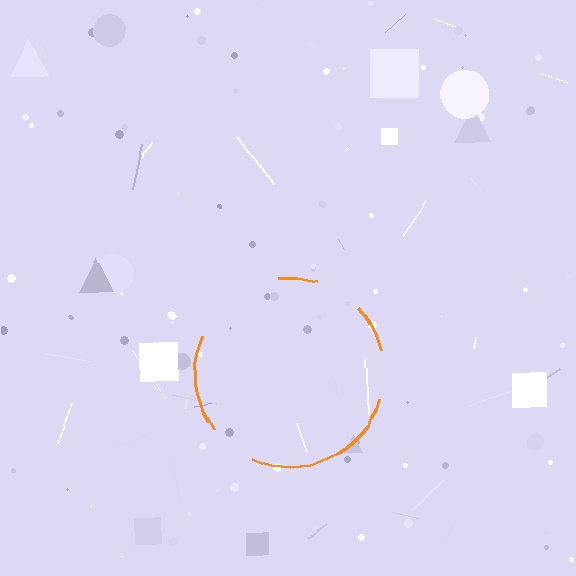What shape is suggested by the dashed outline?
The dashed outline suggests a circle.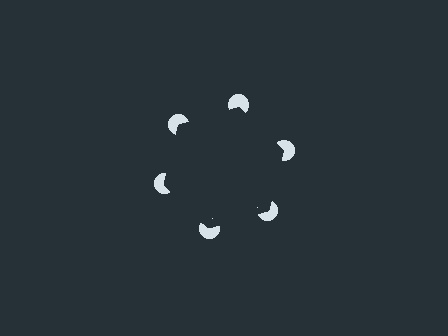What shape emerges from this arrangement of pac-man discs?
An illusory hexagon — its edges are inferred from the aligned wedge cuts in the pac-man discs, not physically drawn.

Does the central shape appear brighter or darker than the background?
It typically appears slightly darker than the background, even though no actual brightness change is drawn.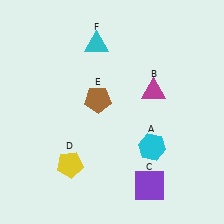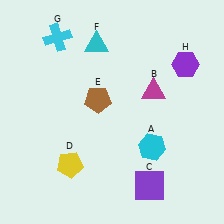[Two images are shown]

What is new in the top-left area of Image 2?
A cyan cross (G) was added in the top-left area of Image 2.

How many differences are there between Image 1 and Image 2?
There are 2 differences between the two images.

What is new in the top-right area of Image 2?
A purple hexagon (H) was added in the top-right area of Image 2.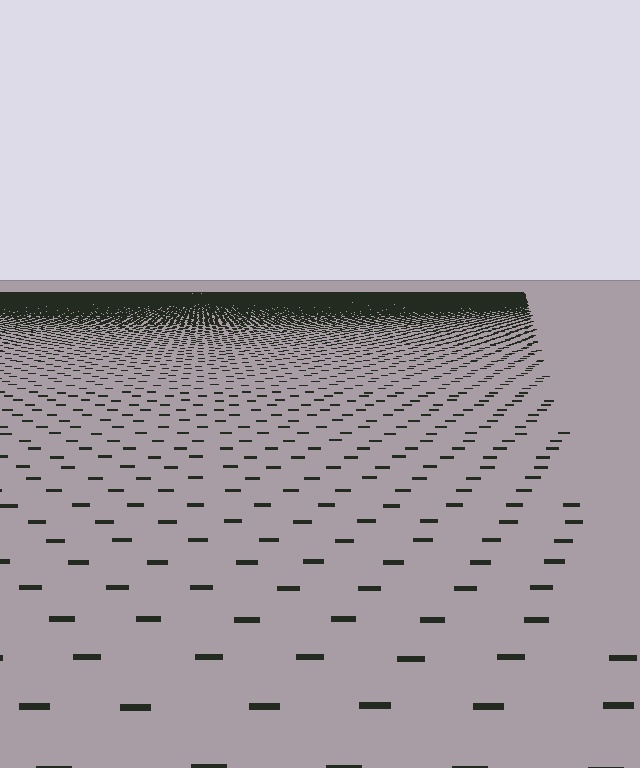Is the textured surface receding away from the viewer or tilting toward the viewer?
The surface is receding away from the viewer. Texture elements get smaller and denser toward the top.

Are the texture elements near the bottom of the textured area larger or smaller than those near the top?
Larger. Near the bottom, elements are closer to the viewer and appear at a bigger on-screen size.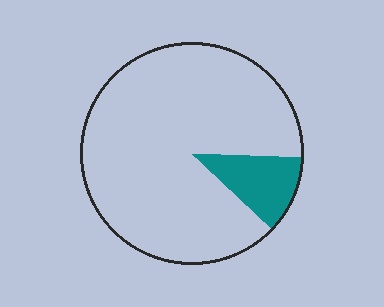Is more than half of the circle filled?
No.